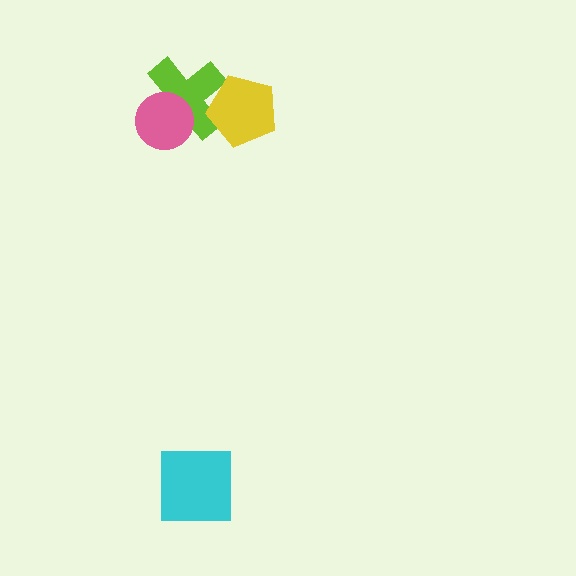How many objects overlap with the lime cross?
2 objects overlap with the lime cross.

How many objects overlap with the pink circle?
1 object overlaps with the pink circle.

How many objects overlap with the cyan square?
0 objects overlap with the cyan square.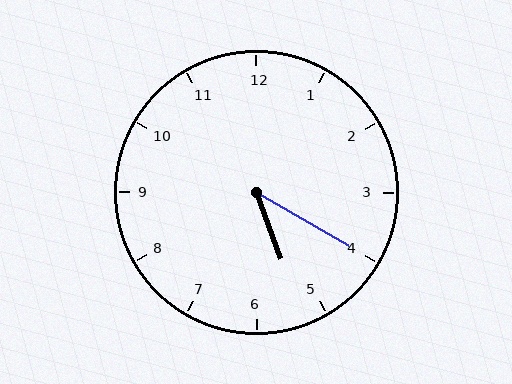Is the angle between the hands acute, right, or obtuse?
It is acute.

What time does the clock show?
5:20.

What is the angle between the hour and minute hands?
Approximately 40 degrees.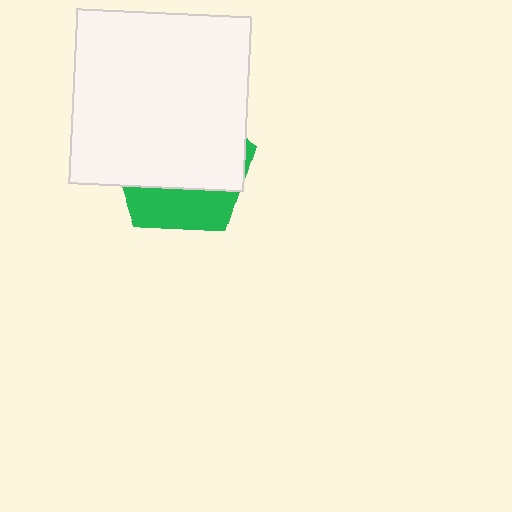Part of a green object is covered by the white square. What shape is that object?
It is a pentagon.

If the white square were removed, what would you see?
You would see the complete green pentagon.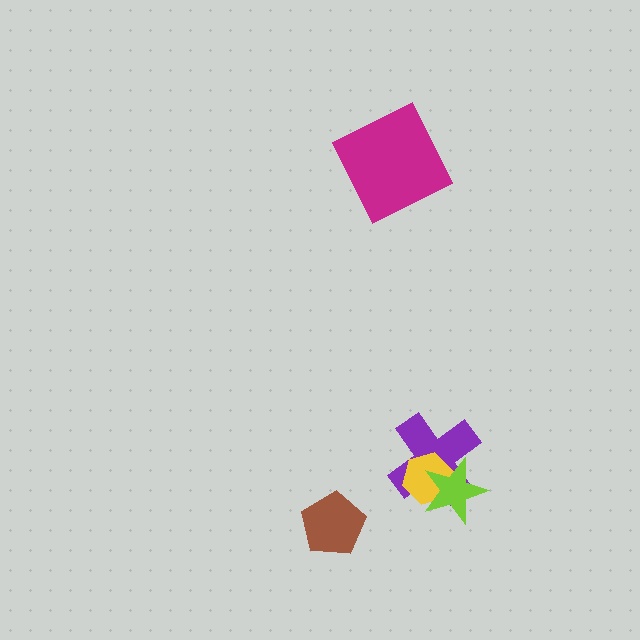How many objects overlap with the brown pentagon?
0 objects overlap with the brown pentagon.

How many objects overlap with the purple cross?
2 objects overlap with the purple cross.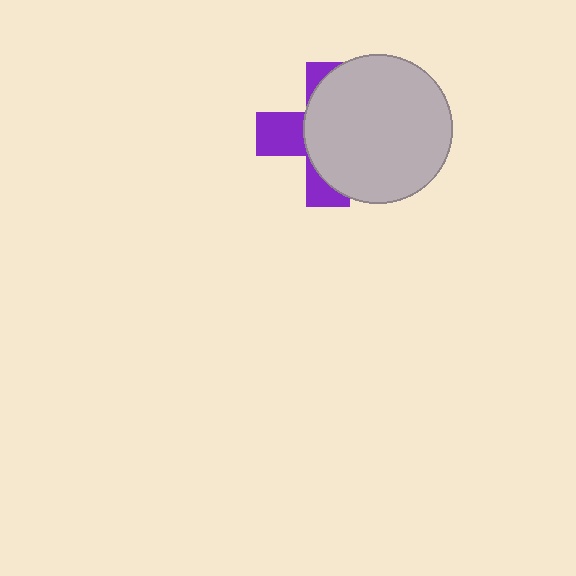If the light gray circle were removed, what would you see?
You would see the complete purple cross.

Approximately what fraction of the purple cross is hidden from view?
Roughly 64% of the purple cross is hidden behind the light gray circle.